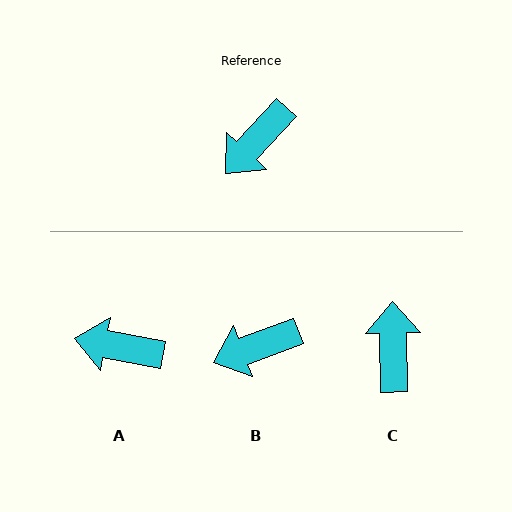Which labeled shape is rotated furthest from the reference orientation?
C, about 136 degrees away.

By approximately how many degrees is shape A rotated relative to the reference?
Approximately 58 degrees clockwise.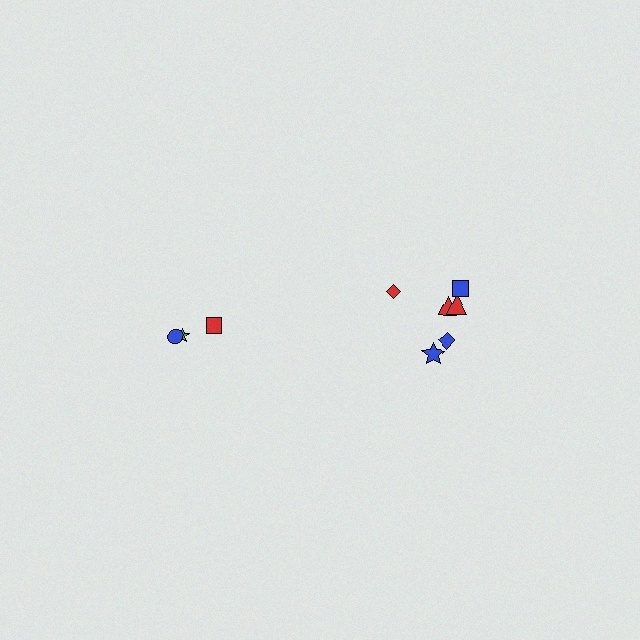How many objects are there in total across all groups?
There are 9 objects.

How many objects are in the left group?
There are 3 objects.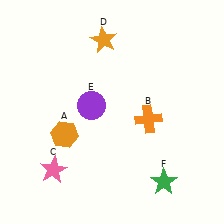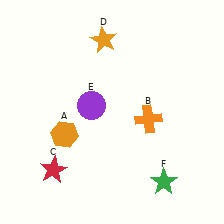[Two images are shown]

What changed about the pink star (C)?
In Image 1, C is pink. In Image 2, it changed to red.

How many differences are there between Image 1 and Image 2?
There is 1 difference between the two images.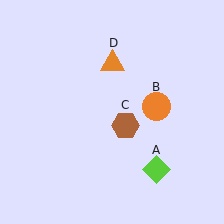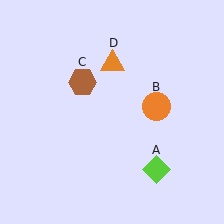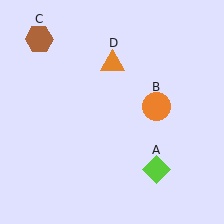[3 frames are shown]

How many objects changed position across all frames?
1 object changed position: brown hexagon (object C).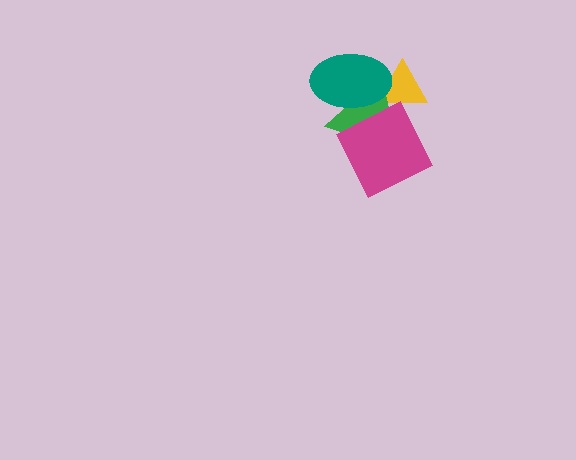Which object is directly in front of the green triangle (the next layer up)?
The teal ellipse is directly in front of the green triangle.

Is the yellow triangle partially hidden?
Yes, it is partially covered by another shape.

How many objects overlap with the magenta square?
1 object overlaps with the magenta square.